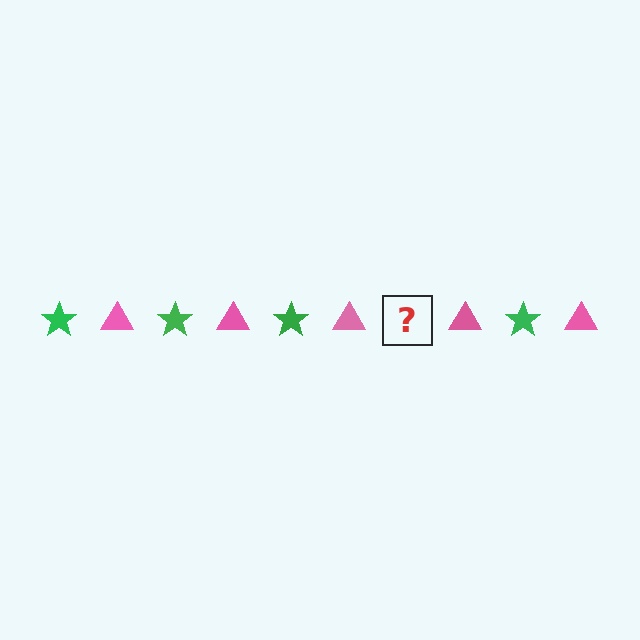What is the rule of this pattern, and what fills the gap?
The rule is that the pattern alternates between green star and pink triangle. The gap should be filled with a green star.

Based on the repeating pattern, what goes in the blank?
The blank should be a green star.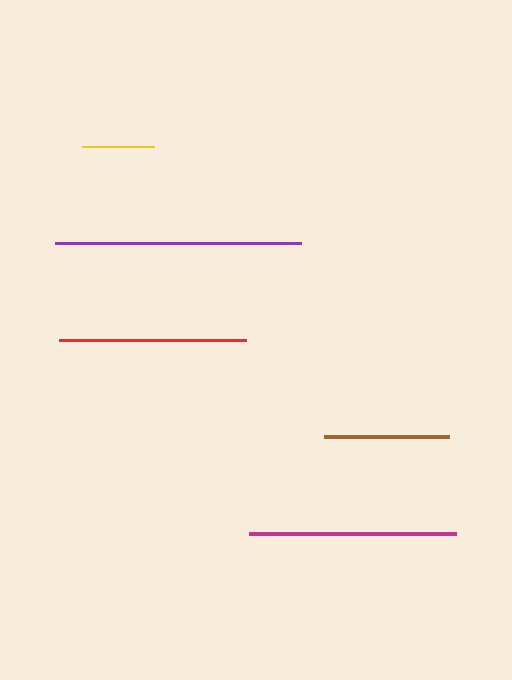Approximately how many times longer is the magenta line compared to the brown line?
The magenta line is approximately 1.6 times the length of the brown line.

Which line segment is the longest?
The purple line is the longest at approximately 246 pixels.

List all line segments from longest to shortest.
From longest to shortest: purple, magenta, red, brown, yellow.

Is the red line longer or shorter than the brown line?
The red line is longer than the brown line.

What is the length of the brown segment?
The brown segment is approximately 126 pixels long.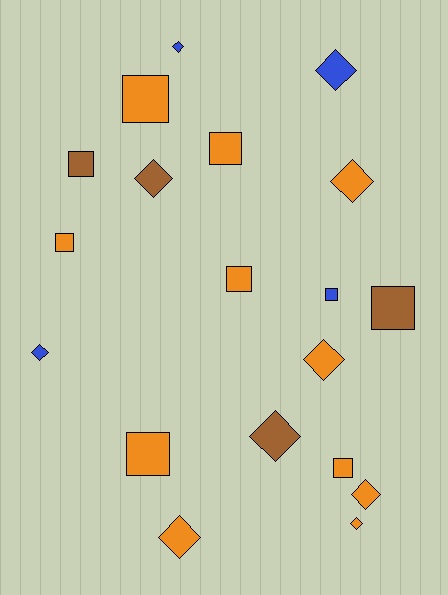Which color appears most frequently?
Orange, with 11 objects.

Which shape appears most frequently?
Diamond, with 10 objects.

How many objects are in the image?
There are 19 objects.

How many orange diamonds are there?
There are 5 orange diamonds.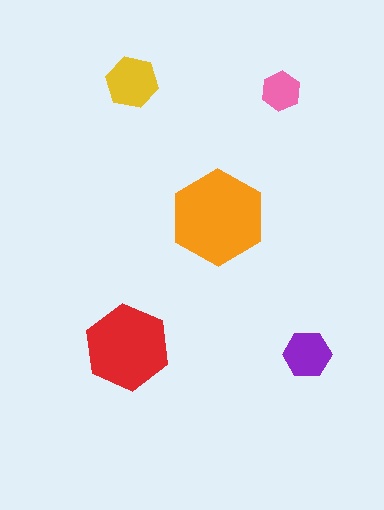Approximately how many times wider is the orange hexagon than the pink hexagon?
About 2.5 times wider.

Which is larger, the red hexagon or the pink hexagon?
The red one.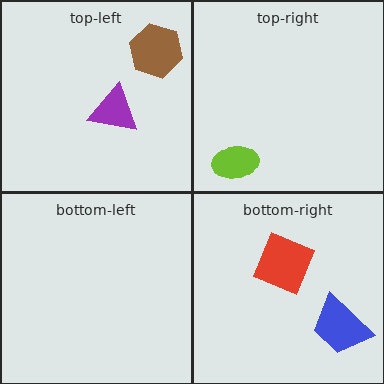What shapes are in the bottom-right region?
The blue trapezoid, the red diamond.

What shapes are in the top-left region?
The purple triangle, the brown hexagon.